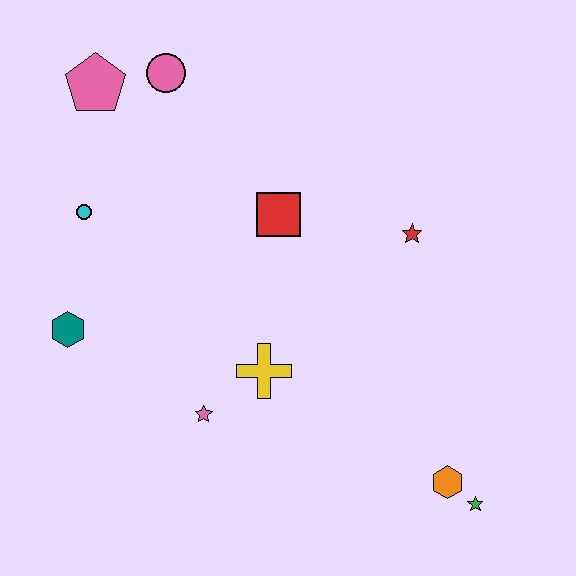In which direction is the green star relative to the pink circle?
The green star is below the pink circle.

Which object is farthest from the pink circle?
The green star is farthest from the pink circle.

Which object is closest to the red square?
The red star is closest to the red square.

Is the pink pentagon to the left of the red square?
Yes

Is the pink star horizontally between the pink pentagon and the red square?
Yes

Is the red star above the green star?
Yes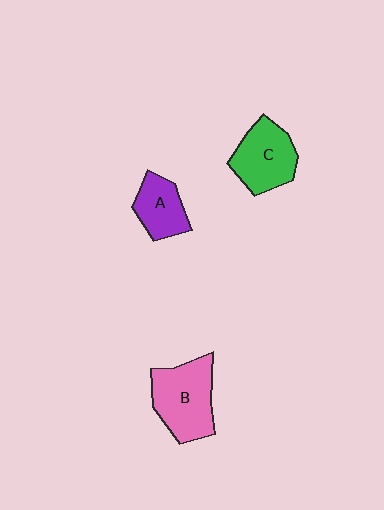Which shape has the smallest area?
Shape A (purple).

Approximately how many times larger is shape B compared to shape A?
Approximately 1.6 times.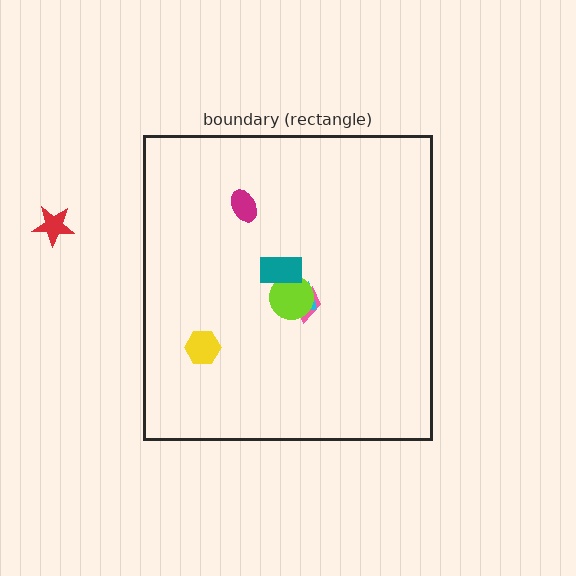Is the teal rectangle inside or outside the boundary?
Inside.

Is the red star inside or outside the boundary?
Outside.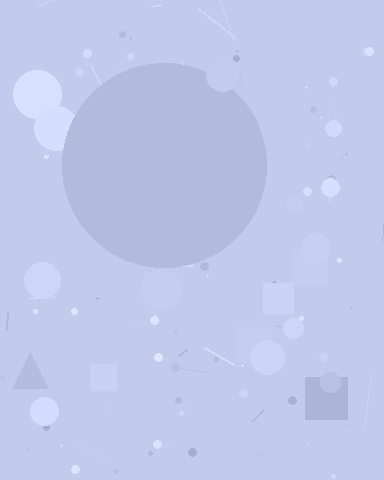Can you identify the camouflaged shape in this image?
The camouflaged shape is a circle.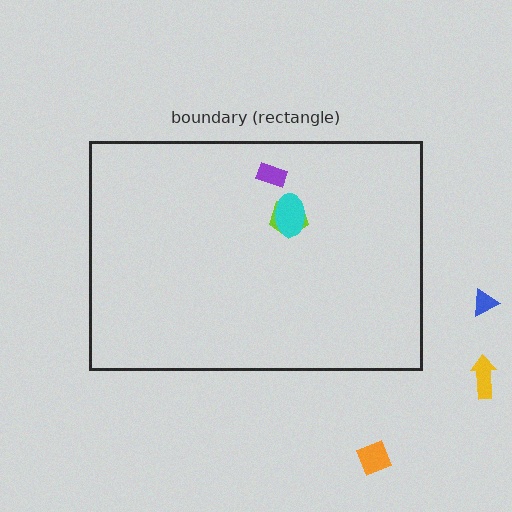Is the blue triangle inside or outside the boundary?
Outside.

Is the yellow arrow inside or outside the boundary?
Outside.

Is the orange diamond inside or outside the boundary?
Outside.